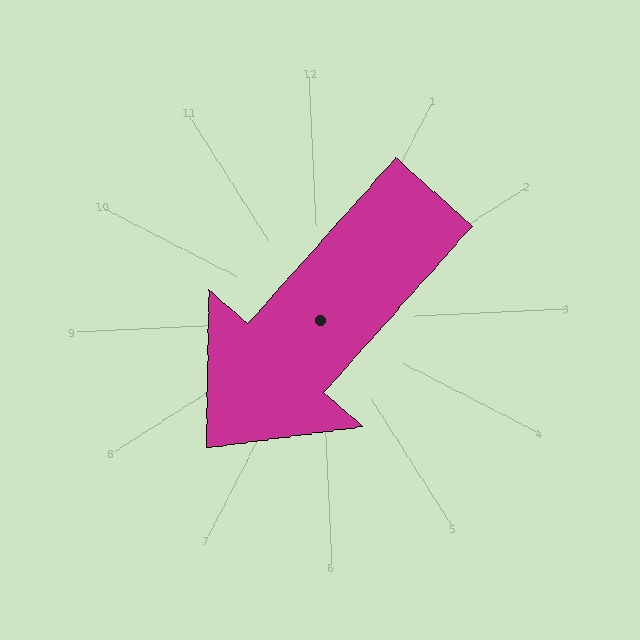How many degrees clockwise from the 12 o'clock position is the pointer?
Approximately 224 degrees.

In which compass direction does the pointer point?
Southwest.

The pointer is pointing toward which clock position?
Roughly 7 o'clock.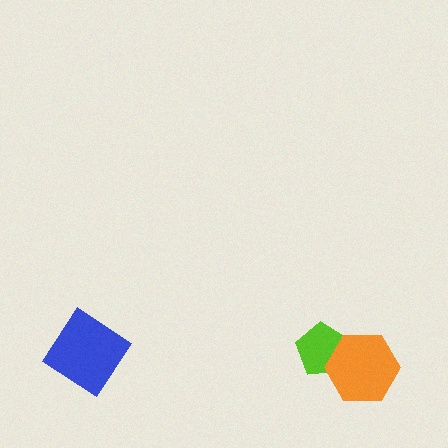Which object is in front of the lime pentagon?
The orange hexagon is in front of the lime pentagon.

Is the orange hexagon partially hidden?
No, no other shape covers it.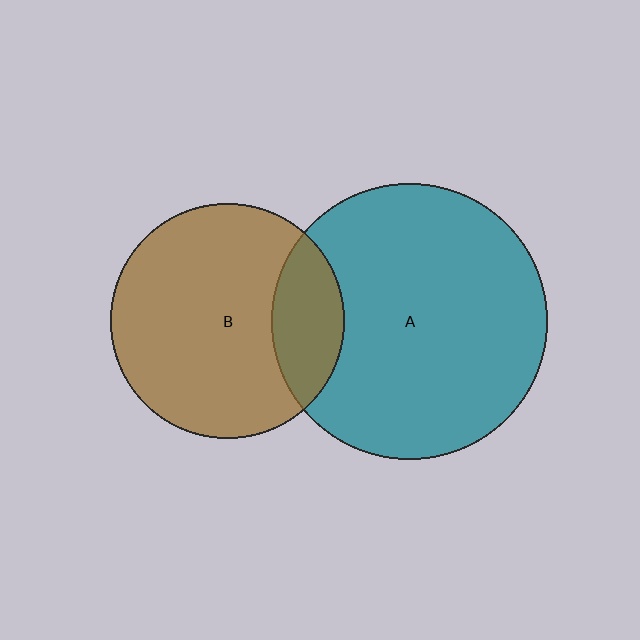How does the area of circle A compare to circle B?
Approximately 1.4 times.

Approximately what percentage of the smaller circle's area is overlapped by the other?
Approximately 20%.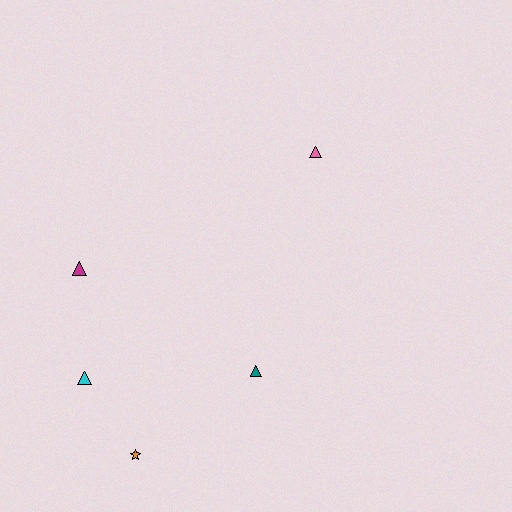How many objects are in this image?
There are 5 objects.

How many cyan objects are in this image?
There is 1 cyan object.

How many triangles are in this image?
There are 4 triangles.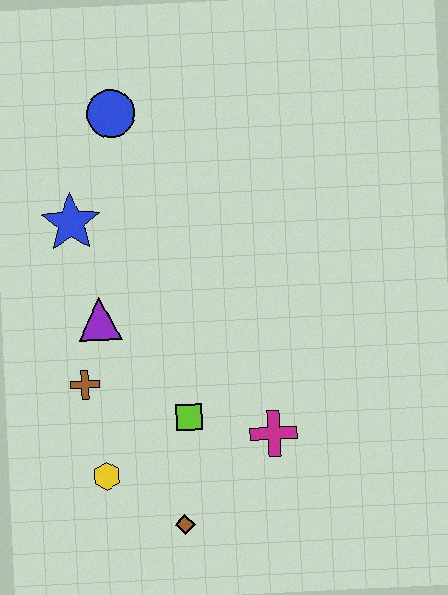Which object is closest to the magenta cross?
The lime square is closest to the magenta cross.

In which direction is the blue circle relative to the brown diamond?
The blue circle is above the brown diamond.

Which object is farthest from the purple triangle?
The brown diamond is farthest from the purple triangle.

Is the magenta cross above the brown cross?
No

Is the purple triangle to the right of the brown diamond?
No